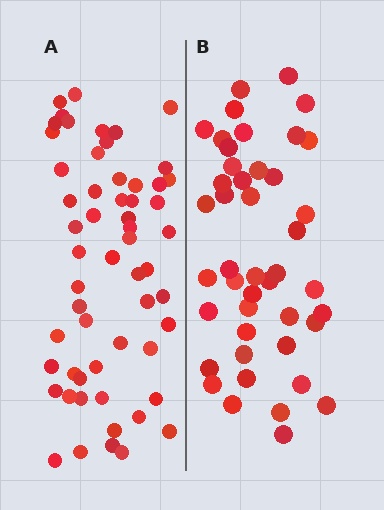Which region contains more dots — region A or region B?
Region A (the left region) has more dots.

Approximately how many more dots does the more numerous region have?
Region A has approximately 15 more dots than region B.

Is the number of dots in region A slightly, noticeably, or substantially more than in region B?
Region A has noticeably more, but not dramatically so. The ratio is roughly 1.3 to 1.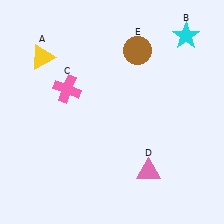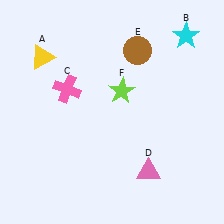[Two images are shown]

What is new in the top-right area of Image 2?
A lime star (F) was added in the top-right area of Image 2.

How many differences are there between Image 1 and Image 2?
There is 1 difference between the two images.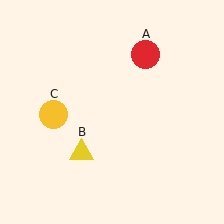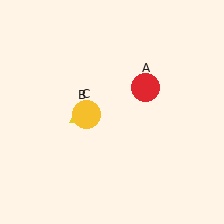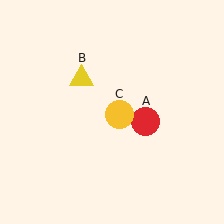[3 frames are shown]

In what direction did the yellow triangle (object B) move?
The yellow triangle (object B) moved up.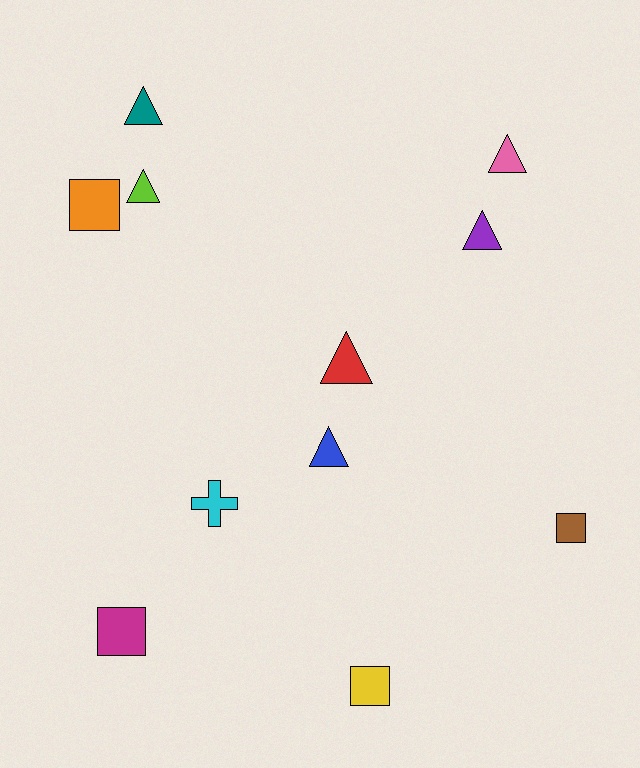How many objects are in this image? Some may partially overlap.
There are 11 objects.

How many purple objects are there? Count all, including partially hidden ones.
There is 1 purple object.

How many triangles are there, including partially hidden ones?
There are 6 triangles.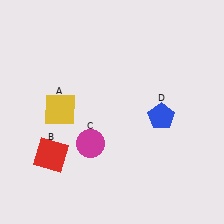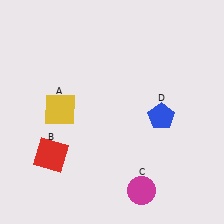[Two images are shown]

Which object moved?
The magenta circle (C) moved right.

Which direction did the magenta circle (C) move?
The magenta circle (C) moved right.